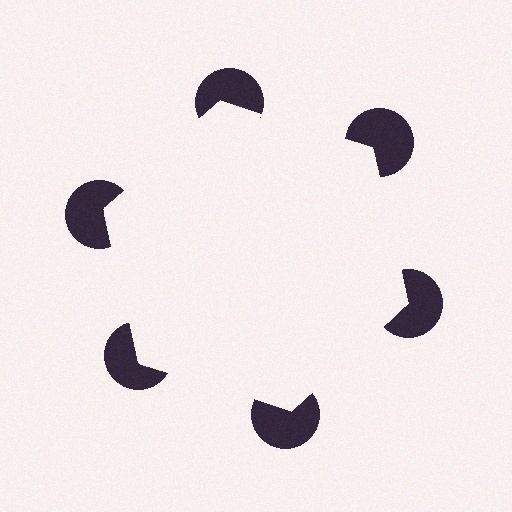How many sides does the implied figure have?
6 sides.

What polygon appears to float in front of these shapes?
An illusory hexagon — its edges are inferred from the aligned wedge cuts in the pac-man discs, not physically drawn.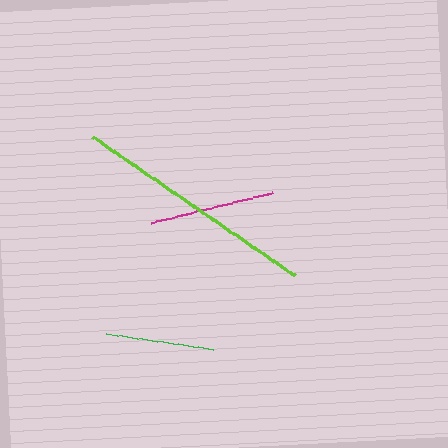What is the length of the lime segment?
The lime segment is approximately 245 pixels long.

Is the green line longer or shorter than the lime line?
The lime line is longer than the green line.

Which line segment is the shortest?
The green line is the shortest at approximately 109 pixels.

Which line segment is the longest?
The lime line is the longest at approximately 245 pixels.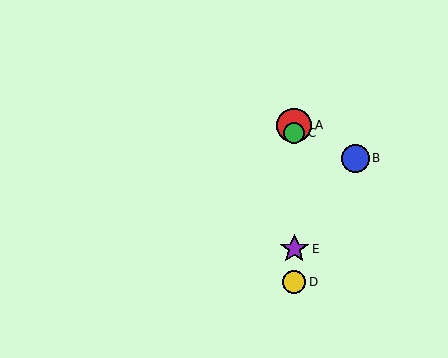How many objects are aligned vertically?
4 objects (A, C, D, E) are aligned vertically.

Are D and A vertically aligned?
Yes, both are at x≈294.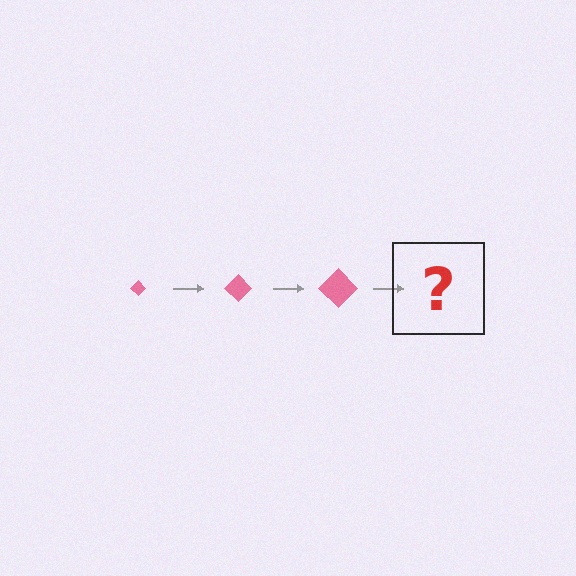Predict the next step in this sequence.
The next step is a pink diamond, larger than the previous one.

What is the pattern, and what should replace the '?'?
The pattern is that the diamond gets progressively larger each step. The '?' should be a pink diamond, larger than the previous one.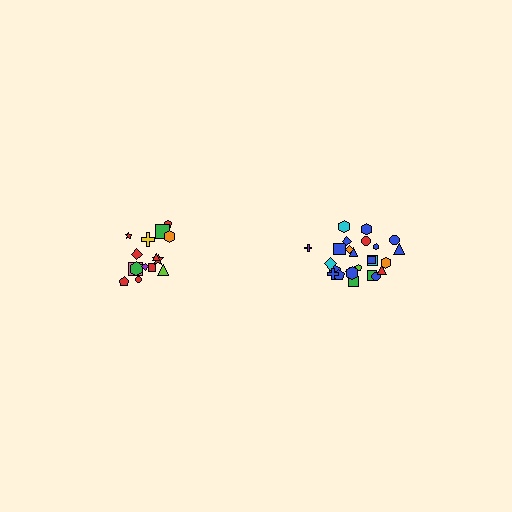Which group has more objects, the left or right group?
The right group.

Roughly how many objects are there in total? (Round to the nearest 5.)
Roughly 40 objects in total.